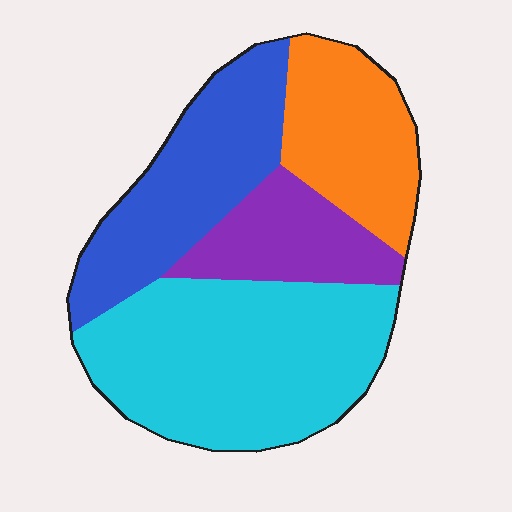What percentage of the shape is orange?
Orange takes up about one fifth (1/5) of the shape.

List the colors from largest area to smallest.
From largest to smallest: cyan, blue, orange, purple.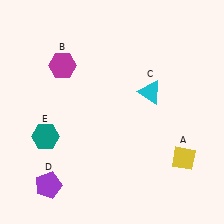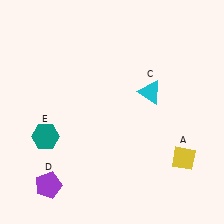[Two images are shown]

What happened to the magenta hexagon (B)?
The magenta hexagon (B) was removed in Image 2. It was in the top-left area of Image 1.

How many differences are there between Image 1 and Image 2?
There is 1 difference between the two images.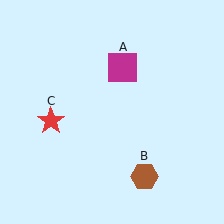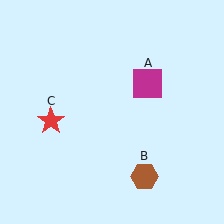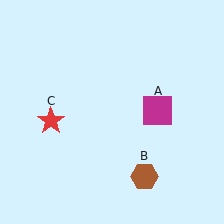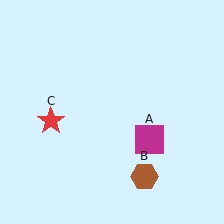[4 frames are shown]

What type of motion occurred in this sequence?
The magenta square (object A) rotated clockwise around the center of the scene.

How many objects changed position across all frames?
1 object changed position: magenta square (object A).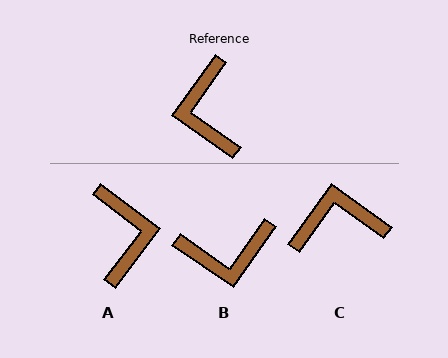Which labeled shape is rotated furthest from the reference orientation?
A, about 178 degrees away.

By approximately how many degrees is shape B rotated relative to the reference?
Approximately 90 degrees counter-clockwise.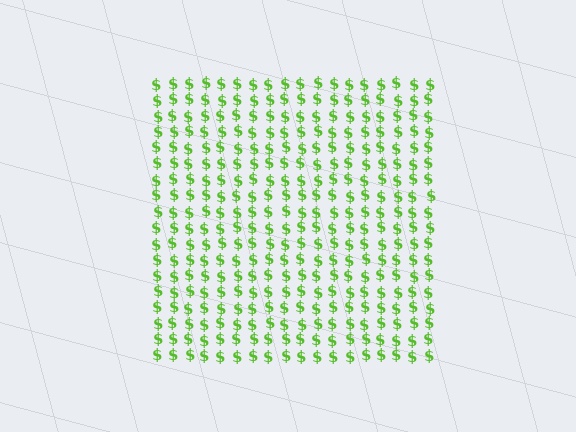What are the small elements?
The small elements are dollar signs.